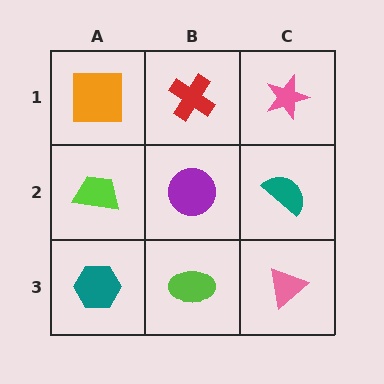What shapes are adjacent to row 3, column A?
A lime trapezoid (row 2, column A), a lime ellipse (row 3, column B).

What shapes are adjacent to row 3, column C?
A teal semicircle (row 2, column C), a lime ellipse (row 3, column B).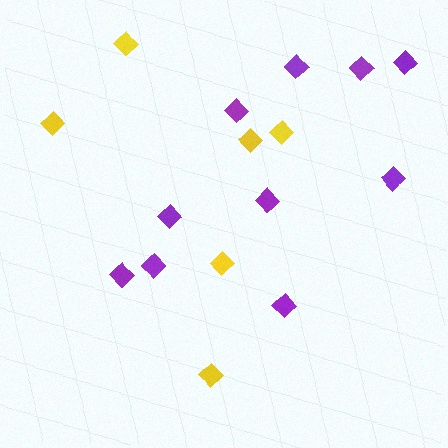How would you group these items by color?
There are 2 groups: one group of purple diamonds (10) and one group of yellow diamonds (6).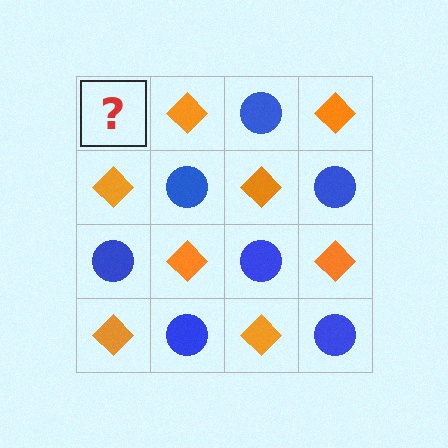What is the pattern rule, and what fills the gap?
The rule is that it alternates blue circle and orange diamond in a checkerboard pattern. The gap should be filled with a blue circle.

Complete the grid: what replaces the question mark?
The question mark should be replaced with a blue circle.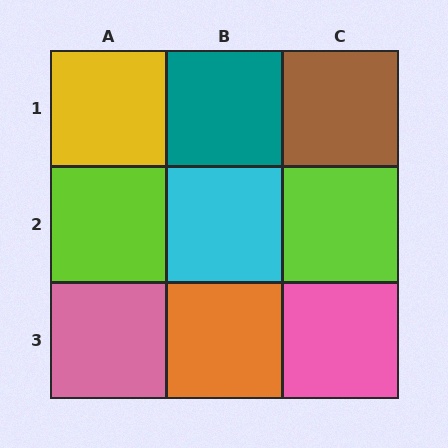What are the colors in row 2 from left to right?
Lime, cyan, lime.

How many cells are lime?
2 cells are lime.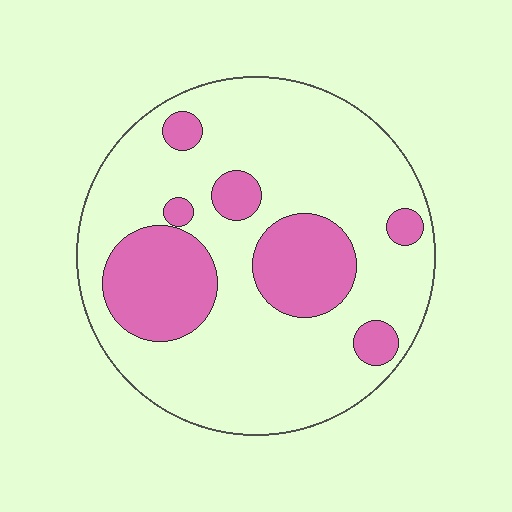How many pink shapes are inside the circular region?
7.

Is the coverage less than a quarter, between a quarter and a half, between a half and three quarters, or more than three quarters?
Between a quarter and a half.